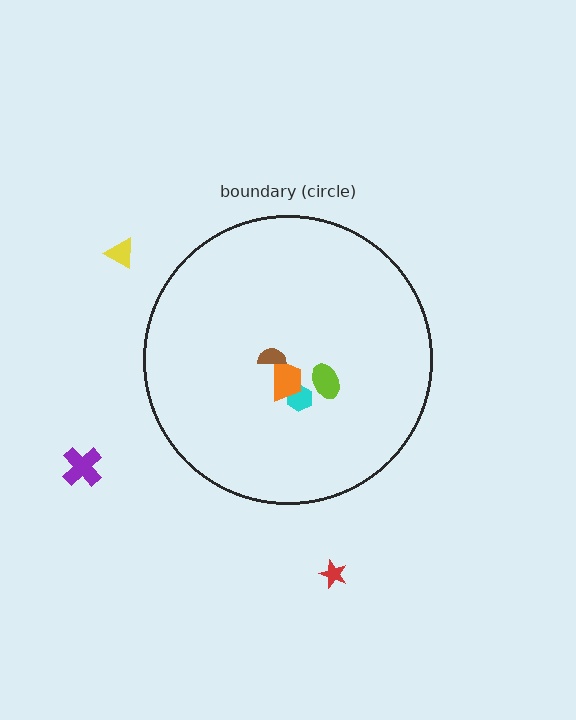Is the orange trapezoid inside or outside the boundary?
Inside.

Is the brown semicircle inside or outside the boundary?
Inside.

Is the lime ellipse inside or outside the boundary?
Inside.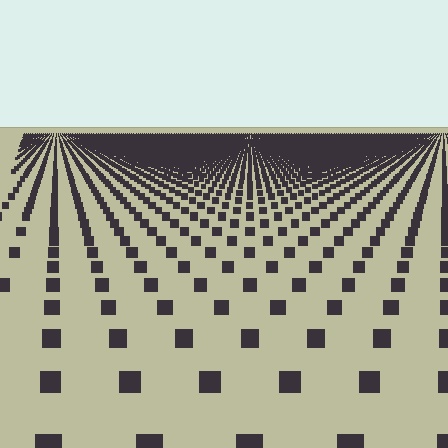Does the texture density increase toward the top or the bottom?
Density increases toward the top.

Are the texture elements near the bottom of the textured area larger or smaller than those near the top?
Larger. Near the bottom, elements are closer to the viewer and appear at a bigger on-screen size.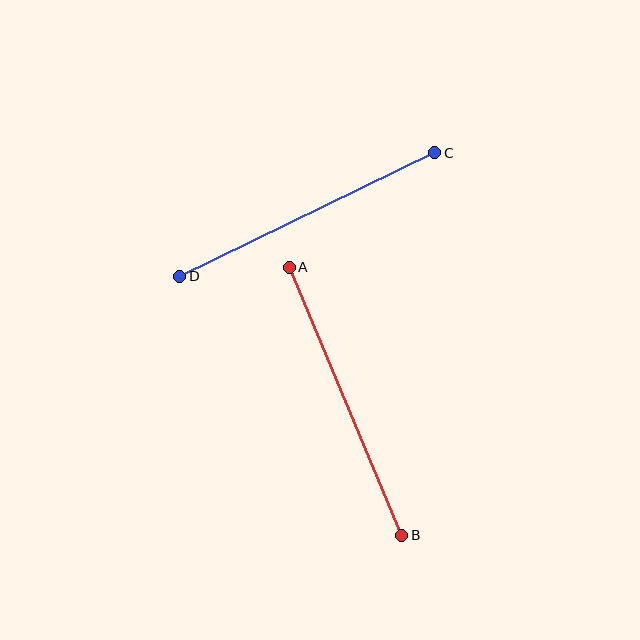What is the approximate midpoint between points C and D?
The midpoint is at approximately (307, 214) pixels.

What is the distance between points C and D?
The distance is approximately 283 pixels.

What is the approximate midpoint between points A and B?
The midpoint is at approximately (346, 401) pixels.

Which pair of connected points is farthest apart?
Points A and B are farthest apart.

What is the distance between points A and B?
The distance is approximately 290 pixels.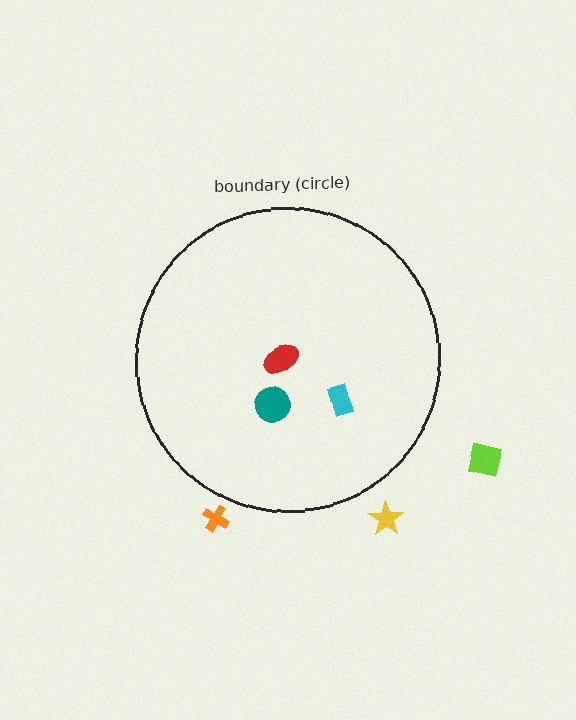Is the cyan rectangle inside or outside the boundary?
Inside.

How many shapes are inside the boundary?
3 inside, 3 outside.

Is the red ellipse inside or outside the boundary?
Inside.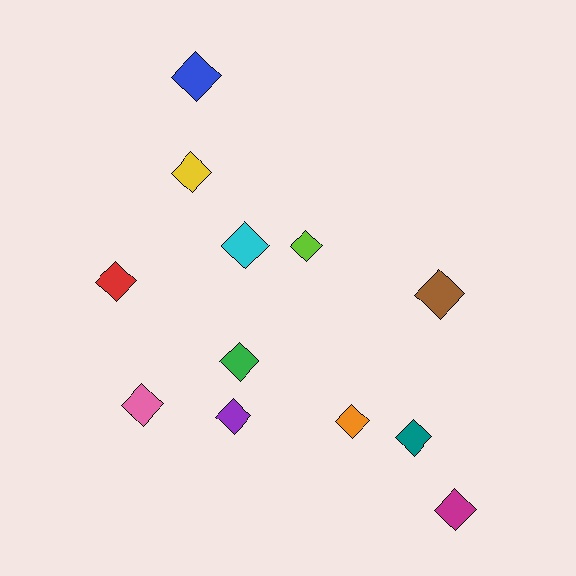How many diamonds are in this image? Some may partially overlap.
There are 12 diamonds.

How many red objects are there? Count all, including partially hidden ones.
There is 1 red object.